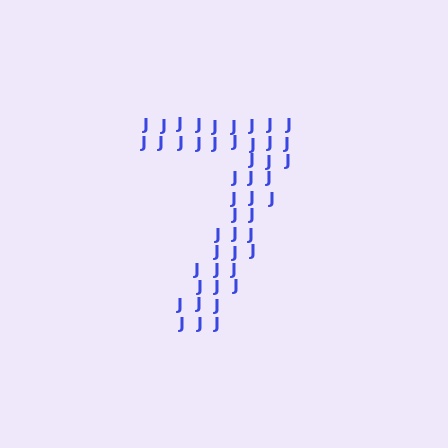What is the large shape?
The large shape is the digit 7.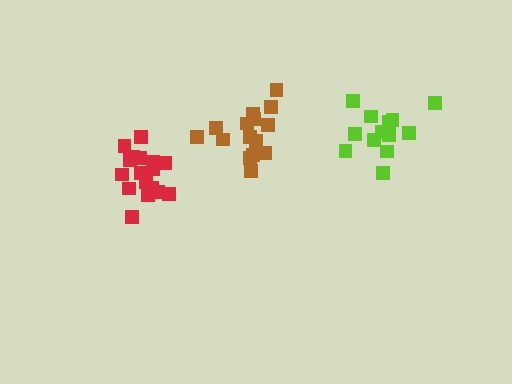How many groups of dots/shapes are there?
There are 3 groups.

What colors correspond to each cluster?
The clusters are colored: red, brown, lime.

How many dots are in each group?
Group 1: 17 dots, Group 2: 15 dots, Group 3: 13 dots (45 total).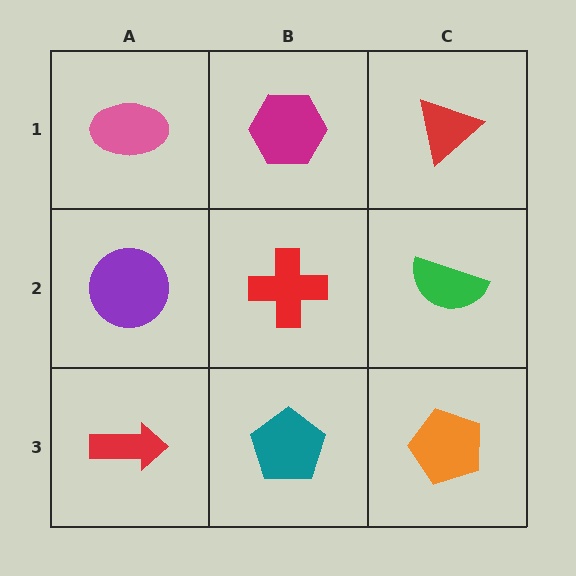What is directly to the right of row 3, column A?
A teal pentagon.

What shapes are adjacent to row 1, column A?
A purple circle (row 2, column A), a magenta hexagon (row 1, column B).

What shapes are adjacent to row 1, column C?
A green semicircle (row 2, column C), a magenta hexagon (row 1, column B).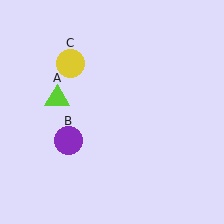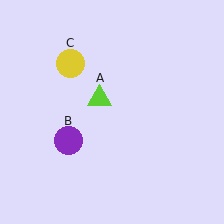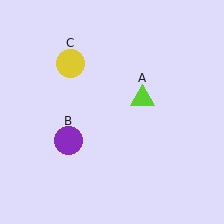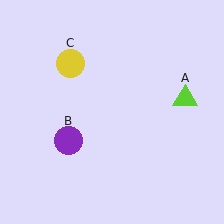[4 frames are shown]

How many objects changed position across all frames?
1 object changed position: lime triangle (object A).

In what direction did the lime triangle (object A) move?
The lime triangle (object A) moved right.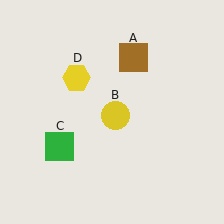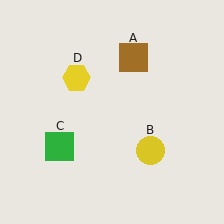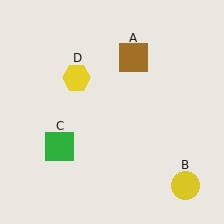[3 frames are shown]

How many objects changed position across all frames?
1 object changed position: yellow circle (object B).